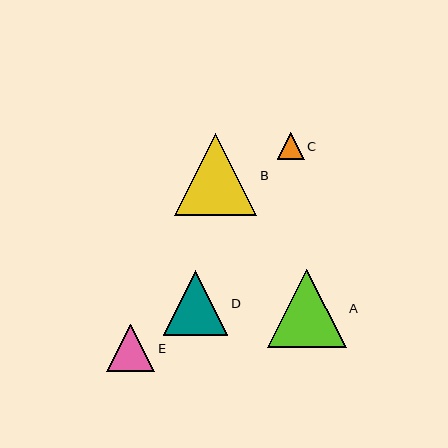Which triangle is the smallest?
Triangle C is the smallest with a size of approximately 27 pixels.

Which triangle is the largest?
Triangle B is the largest with a size of approximately 82 pixels.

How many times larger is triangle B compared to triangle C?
Triangle B is approximately 3.1 times the size of triangle C.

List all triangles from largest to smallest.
From largest to smallest: B, A, D, E, C.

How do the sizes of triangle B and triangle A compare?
Triangle B and triangle A are approximately the same size.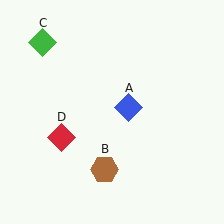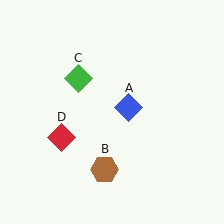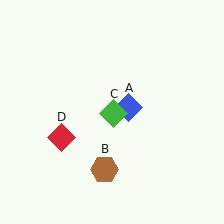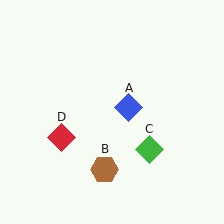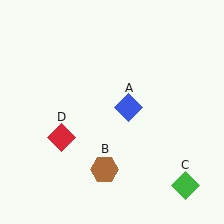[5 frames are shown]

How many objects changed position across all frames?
1 object changed position: green diamond (object C).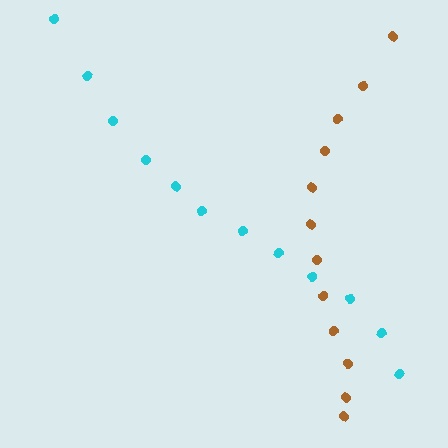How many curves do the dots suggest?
There are 2 distinct paths.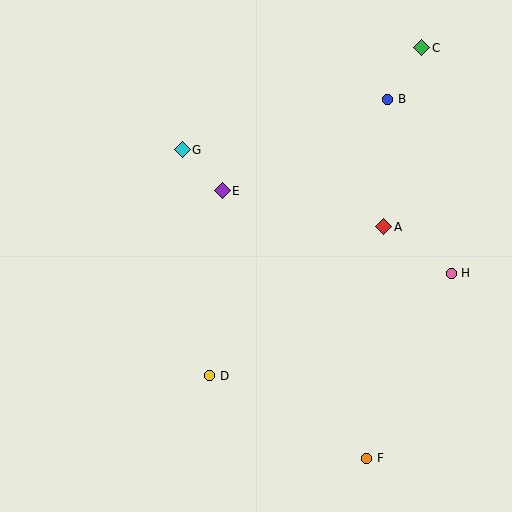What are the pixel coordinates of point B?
Point B is at (388, 99).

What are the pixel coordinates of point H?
Point H is at (451, 273).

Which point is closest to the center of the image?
Point E at (222, 191) is closest to the center.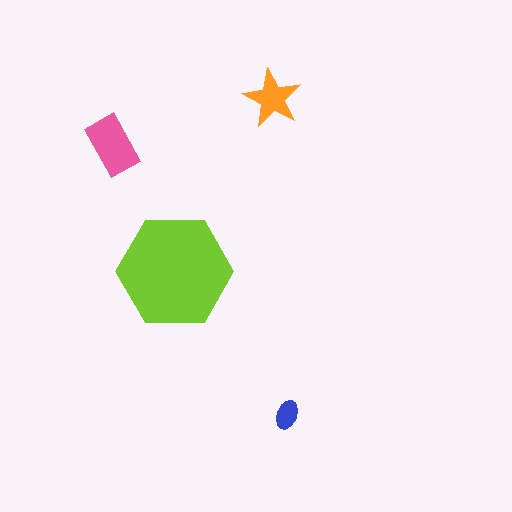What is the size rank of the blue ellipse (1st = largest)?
4th.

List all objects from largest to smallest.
The lime hexagon, the pink rectangle, the orange star, the blue ellipse.